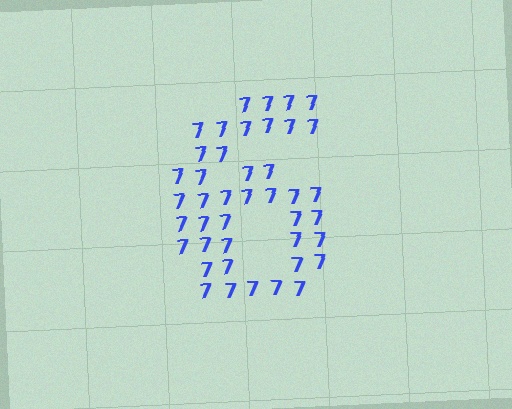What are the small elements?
The small elements are digit 7's.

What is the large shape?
The large shape is the digit 6.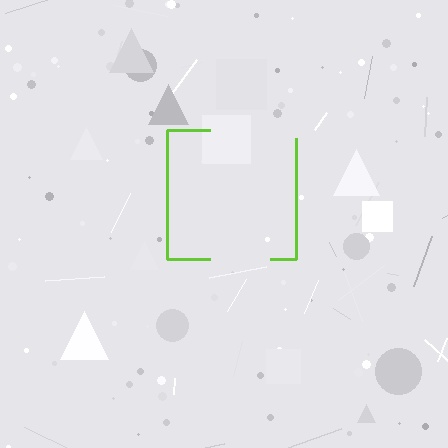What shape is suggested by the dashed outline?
The dashed outline suggests a square.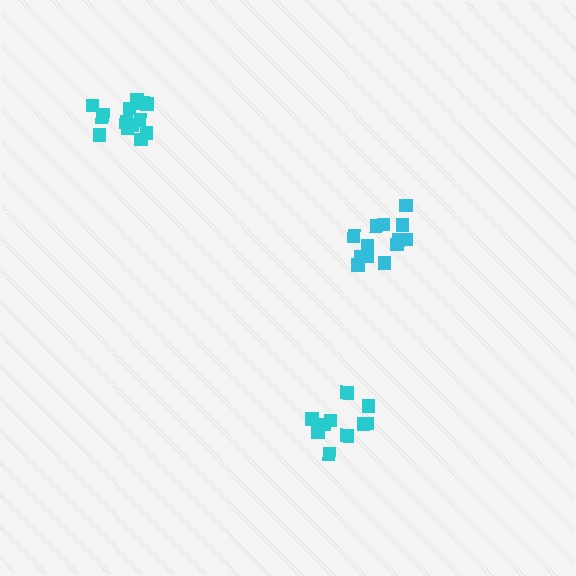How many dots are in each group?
Group 1: 10 dots, Group 2: 13 dots, Group 3: 14 dots (37 total).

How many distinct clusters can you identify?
There are 3 distinct clusters.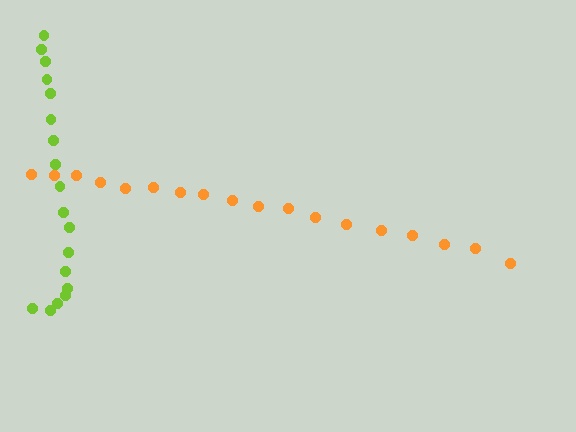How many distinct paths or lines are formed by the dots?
There are 2 distinct paths.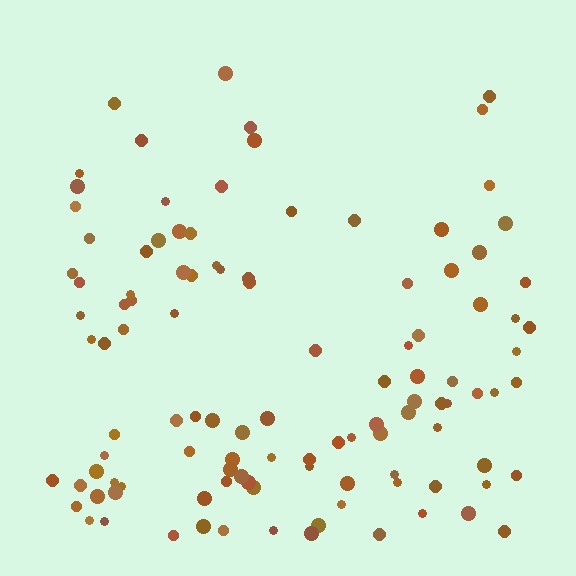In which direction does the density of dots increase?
From top to bottom, with the bottom side densest.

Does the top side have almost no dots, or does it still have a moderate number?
Still a moderate number, just noticeably fewer than the bottom.